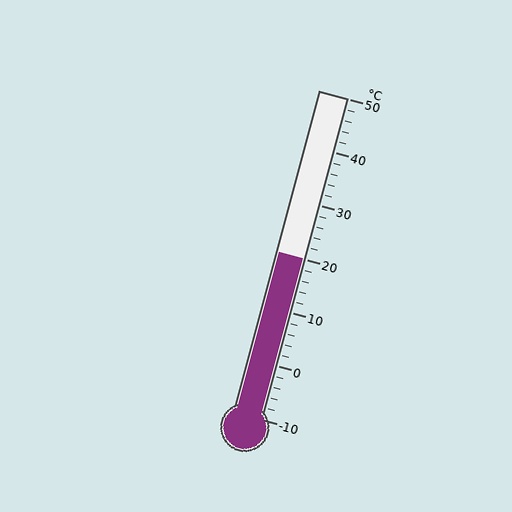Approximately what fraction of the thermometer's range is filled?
The thermometer is filled to approximately 50% of its range.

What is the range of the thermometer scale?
The thermometer scale ranges from -10°C to 50°C.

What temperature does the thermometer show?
The thermometer shows approximately 20°C.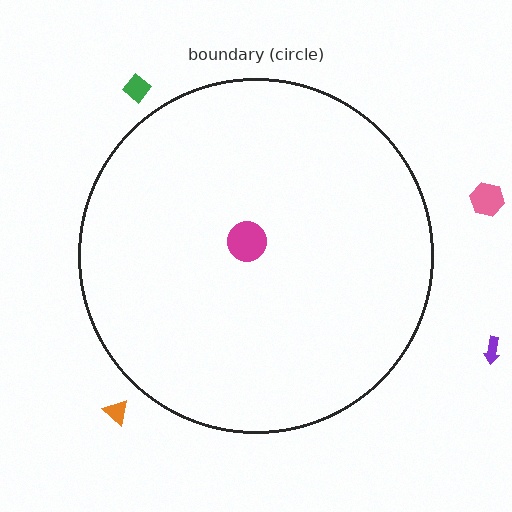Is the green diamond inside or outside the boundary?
Outside.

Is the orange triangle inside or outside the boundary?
Outside.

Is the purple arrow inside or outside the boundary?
Outside.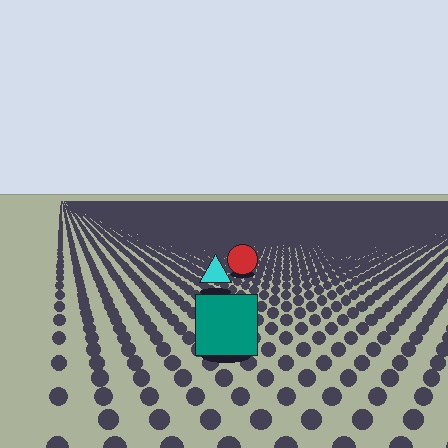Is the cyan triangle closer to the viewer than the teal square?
No. The teal square is closer — you can tell from the texture gradient: the ground texture is coarser near it.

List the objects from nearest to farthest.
From nearest to farthest: the teal square, the cyan triangle, the red circle.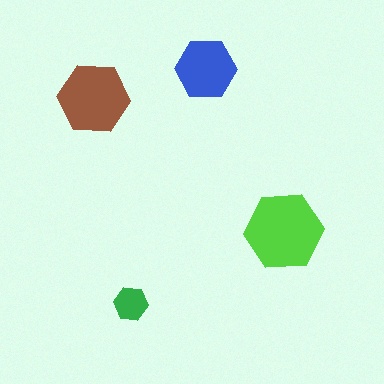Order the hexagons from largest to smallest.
the lime one, the brown one, the blue one, the green one.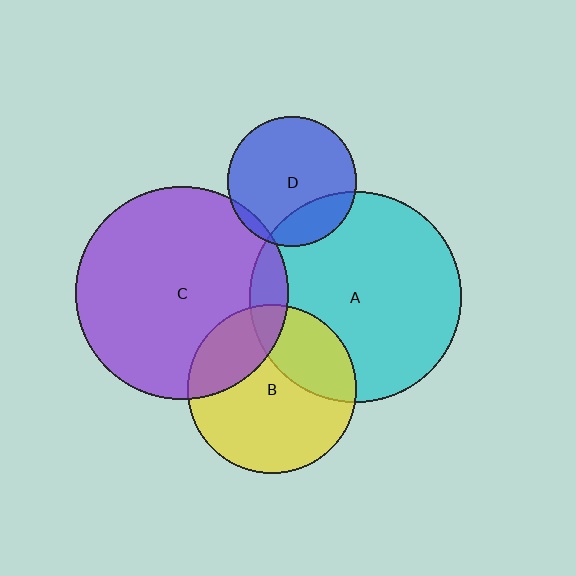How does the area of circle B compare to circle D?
Approximately 1.7 times.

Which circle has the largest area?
Circle C (purple).